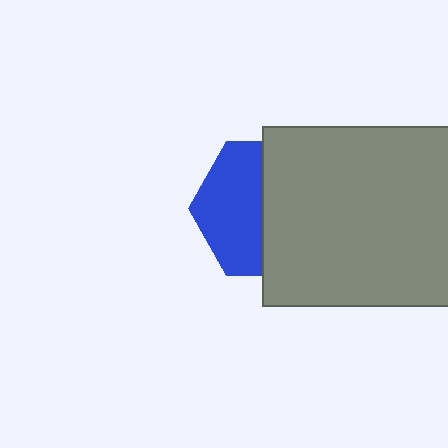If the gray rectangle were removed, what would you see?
You would see the complete blue hexagon.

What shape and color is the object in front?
The object in front is a gray rectangle.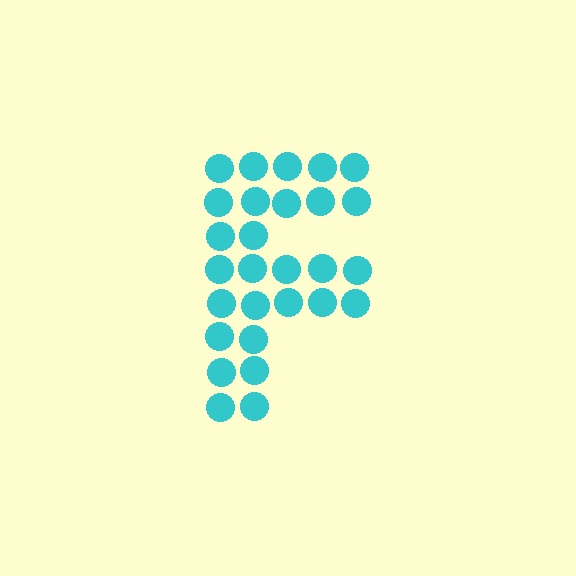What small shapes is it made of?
It is made of small circles.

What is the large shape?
The large shape is the letter F.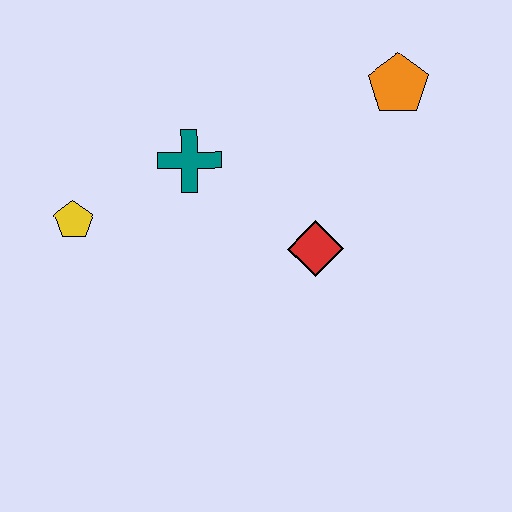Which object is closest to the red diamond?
The teal cross is closest to the red diamond.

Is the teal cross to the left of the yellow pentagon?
No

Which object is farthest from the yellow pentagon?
The orange pentagon is farthest from the yellow pentagon.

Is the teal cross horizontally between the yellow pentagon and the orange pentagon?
Yes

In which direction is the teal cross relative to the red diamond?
The teal cross is to the left of the red diamond.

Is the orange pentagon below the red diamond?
No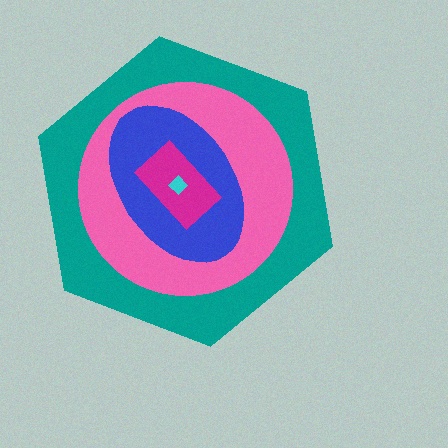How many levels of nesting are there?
5.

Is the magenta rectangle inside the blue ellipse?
Yes.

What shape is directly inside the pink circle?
The blue ellipse.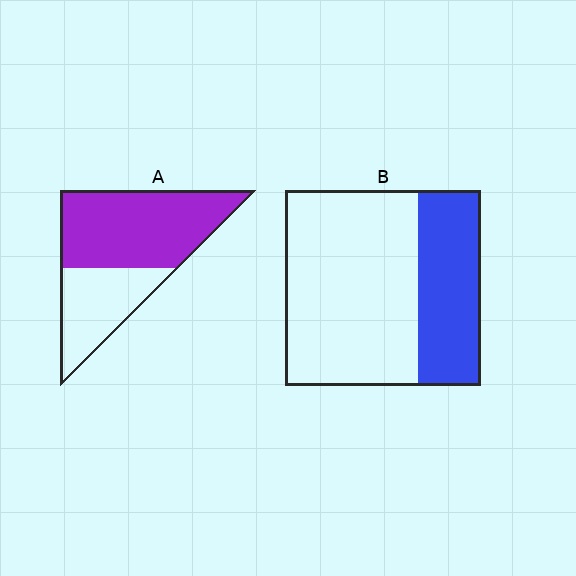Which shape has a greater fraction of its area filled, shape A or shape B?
Shape A.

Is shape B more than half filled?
No.